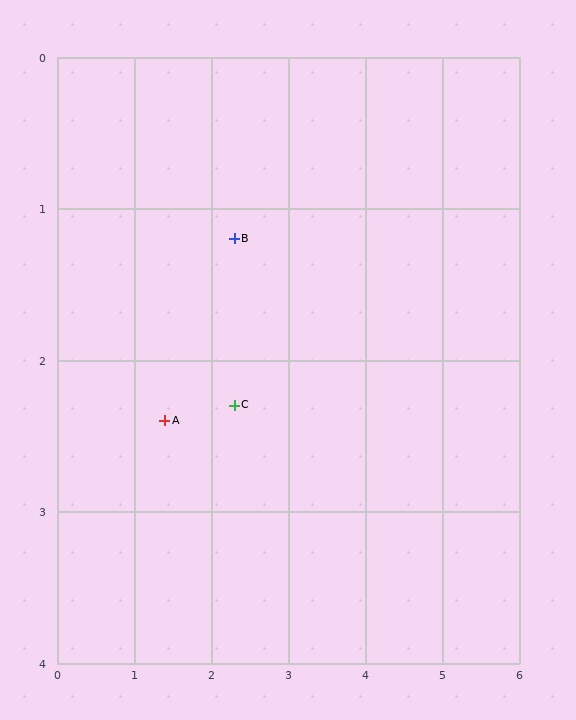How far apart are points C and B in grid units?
Points C and B are about 1.1 grid units apart.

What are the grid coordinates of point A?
Point A is at approximately (1.4, 2.4).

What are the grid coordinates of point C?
Point C is at approximately (2.3, 2.3).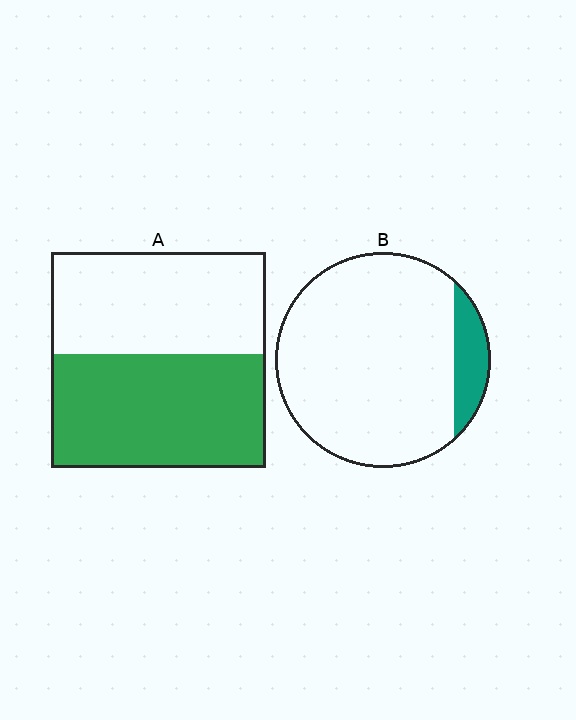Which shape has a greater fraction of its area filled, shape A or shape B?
Shape A.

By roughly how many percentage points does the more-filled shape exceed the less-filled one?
By roughly 40 percentage points (A over B).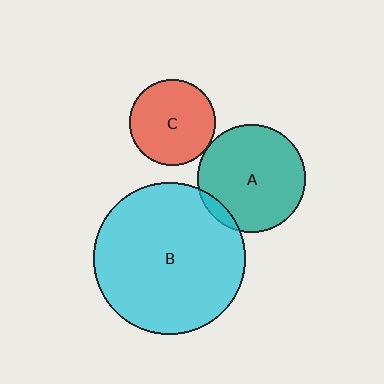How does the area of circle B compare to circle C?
Approximately 3.1 times.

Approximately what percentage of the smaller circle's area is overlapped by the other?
Approximately 5%.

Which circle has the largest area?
Circle B (cyan).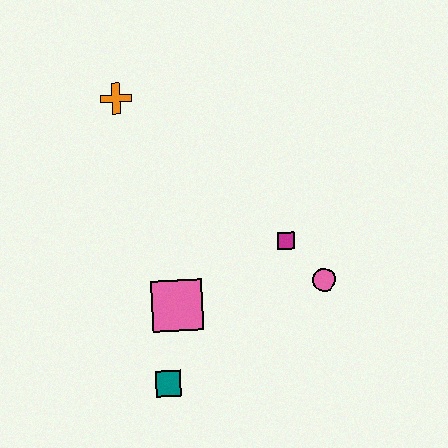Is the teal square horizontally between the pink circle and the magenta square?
No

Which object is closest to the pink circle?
The magenta square is closest to the pink circle.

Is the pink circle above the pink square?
Yes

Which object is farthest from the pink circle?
The orange cross is farthest from the pink circle.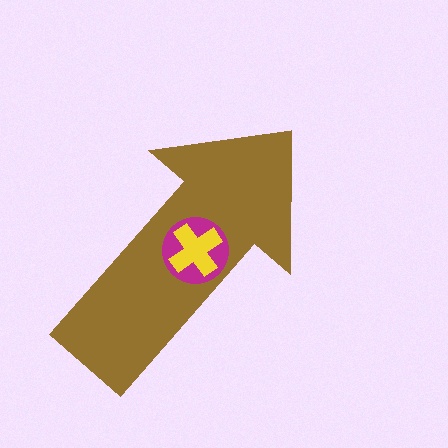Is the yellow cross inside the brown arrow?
Yes.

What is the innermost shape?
The yellow cross.